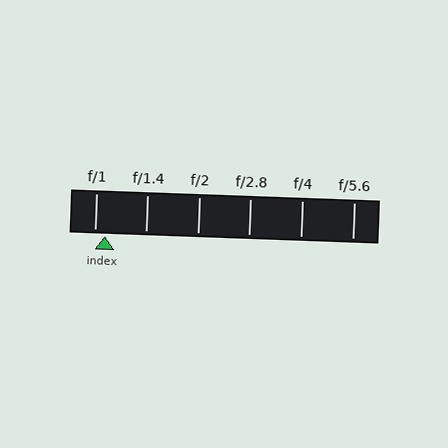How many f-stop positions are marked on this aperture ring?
There are 6 f-stop positions marked.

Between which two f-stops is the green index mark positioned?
The index mark is between f/1 and f/1.4.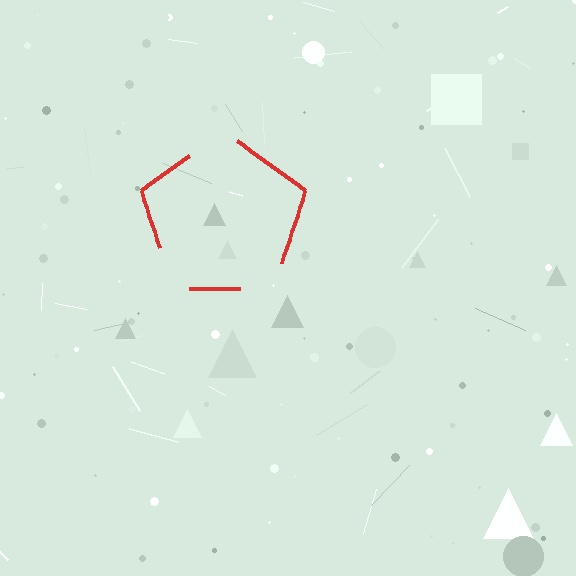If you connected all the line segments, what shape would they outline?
They would outline a pentagon.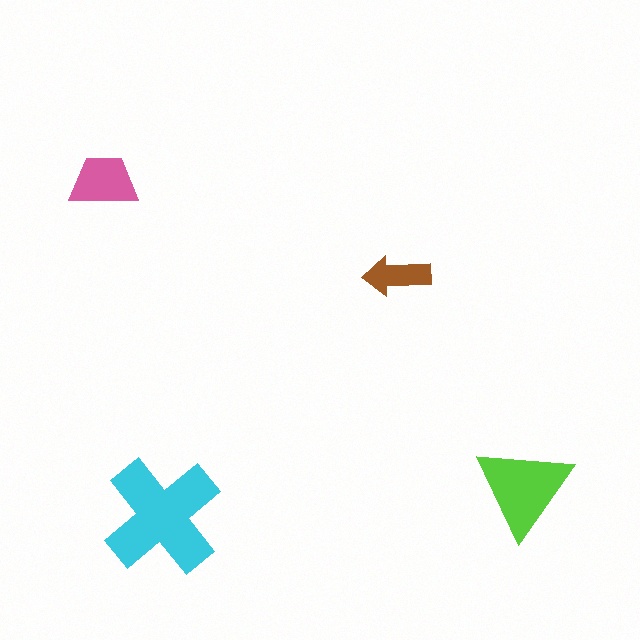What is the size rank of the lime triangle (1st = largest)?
2nd.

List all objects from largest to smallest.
The cyan cross, the lime triangle, the pink trapezoid, the brown arrow.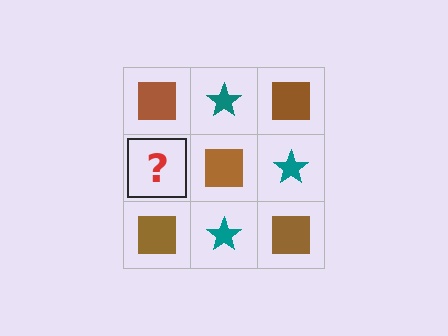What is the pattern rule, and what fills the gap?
The rule is that it alternates brown square and teal star in a checkerboard pattern. The gap should be filled with a teal star.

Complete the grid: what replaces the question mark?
The question mark should be replaced with a teal star.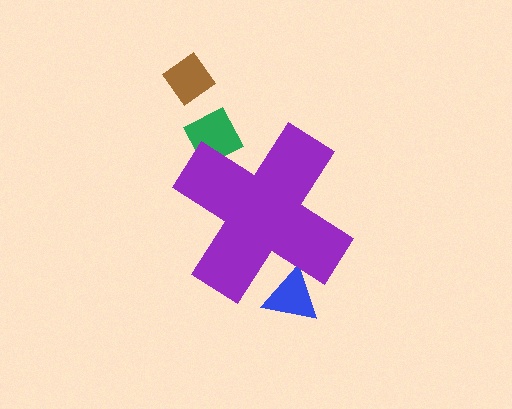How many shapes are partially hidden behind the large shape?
2 shapes are partially hidden.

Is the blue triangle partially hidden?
Yes, the blue triangle is partially hidden behind the purple cross.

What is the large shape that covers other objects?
A purple cross.